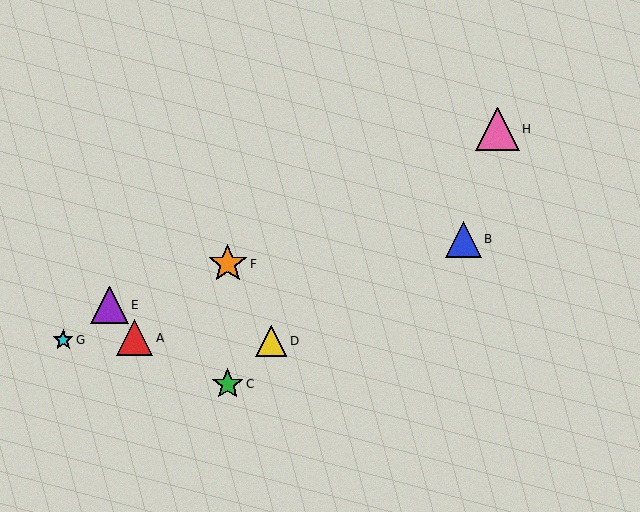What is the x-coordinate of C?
Object C is at x≈228.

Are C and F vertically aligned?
Yes, both are at x≈228.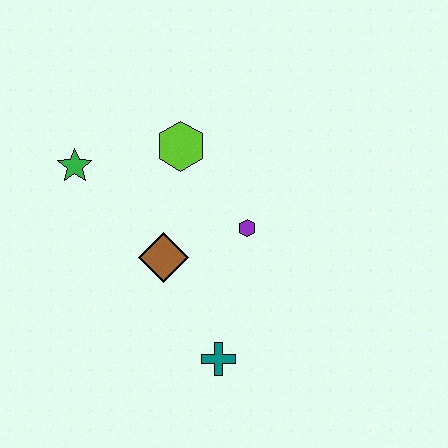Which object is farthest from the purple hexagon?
The green star is farthest from the purple hexagon.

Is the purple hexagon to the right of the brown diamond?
Yes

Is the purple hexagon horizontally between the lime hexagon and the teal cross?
No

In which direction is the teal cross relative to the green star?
The teal cross is below the green star.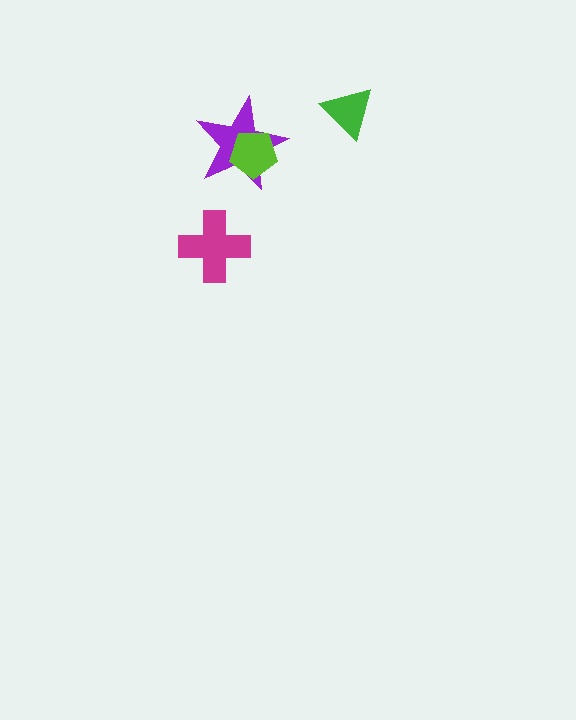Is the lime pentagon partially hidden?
No, no other shape covers it.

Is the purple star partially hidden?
Yes, it is partially covered by another shape.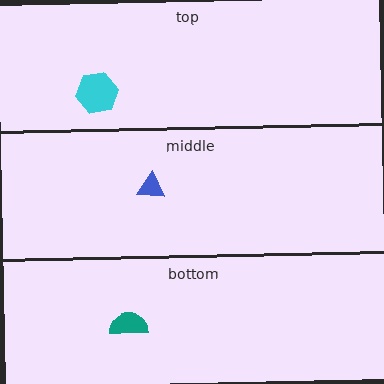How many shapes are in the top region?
1.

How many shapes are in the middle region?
1.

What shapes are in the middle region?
The blue triangle.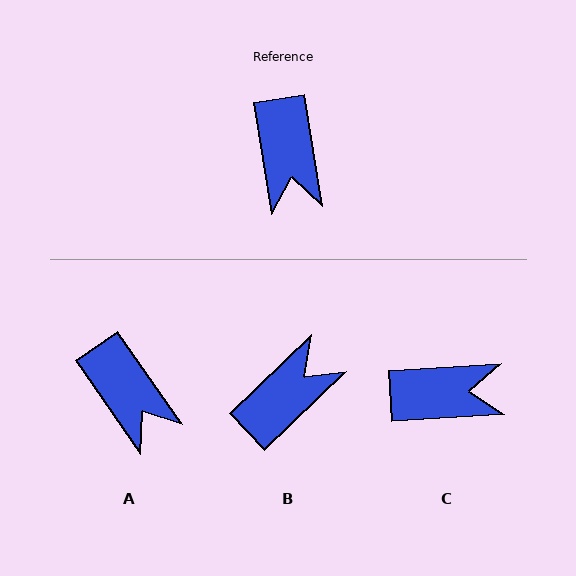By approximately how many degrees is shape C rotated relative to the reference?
Approximately 84 degrees counter-clockwise.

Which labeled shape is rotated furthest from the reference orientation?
B, about 125 degrees away.